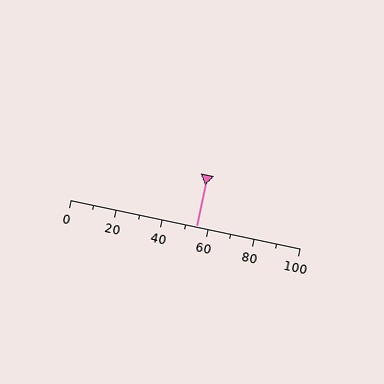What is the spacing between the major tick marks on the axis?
The major ticks are spaced 20 apart.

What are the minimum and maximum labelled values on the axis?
The axis runs from 0 to 100.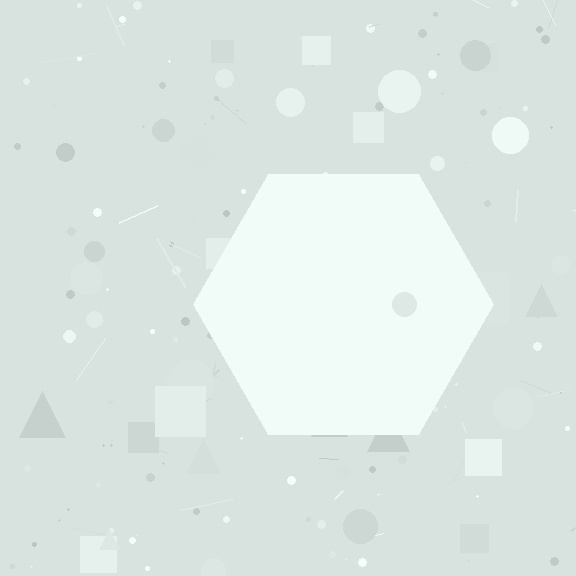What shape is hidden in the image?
A hexagon is hidden in the image.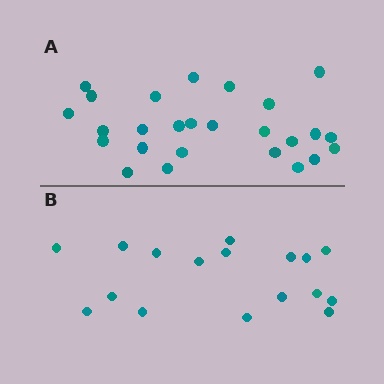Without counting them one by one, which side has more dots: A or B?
Region A (the top region) has more dots.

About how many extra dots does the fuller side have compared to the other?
Region A has roughly 8 or so more dots than region B.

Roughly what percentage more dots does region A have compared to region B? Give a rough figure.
About 55% more.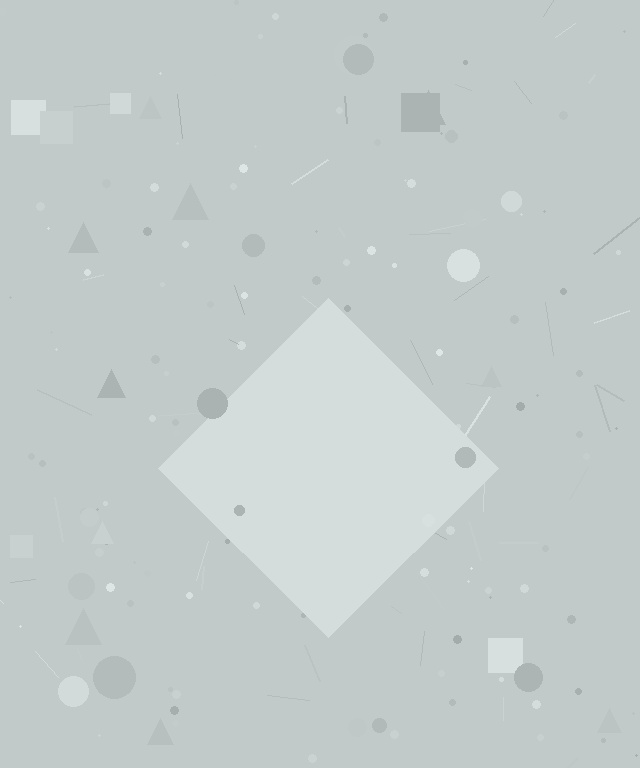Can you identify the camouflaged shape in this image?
The camouflaged shape is a diamond.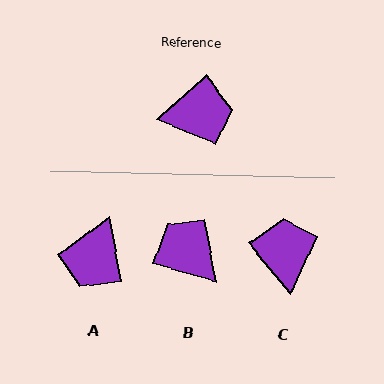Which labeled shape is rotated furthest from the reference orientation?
B, about 122 degrees away.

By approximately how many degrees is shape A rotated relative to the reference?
Approximately 121 degrees clockwise.